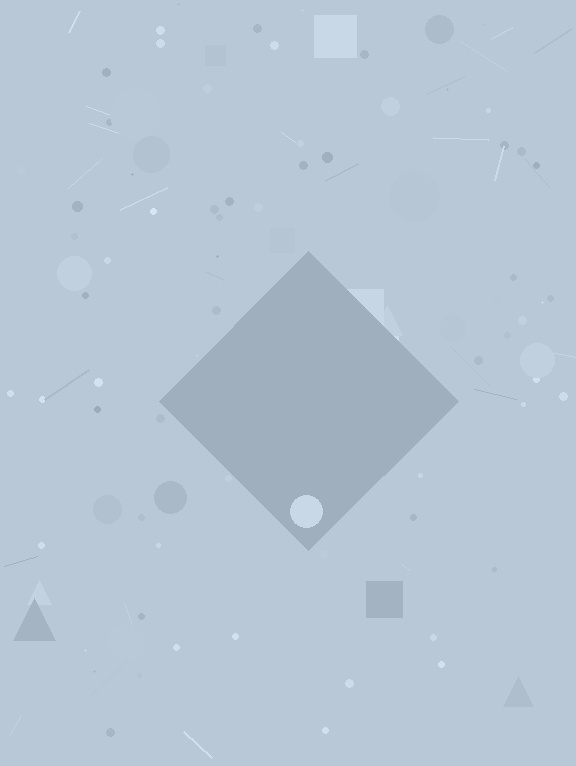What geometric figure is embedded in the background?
A diamond is embedded in the background.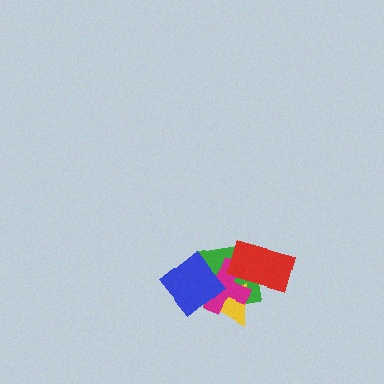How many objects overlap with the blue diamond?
3 objects overlap with the blue diamond.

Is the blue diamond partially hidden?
No, no other shape covers it.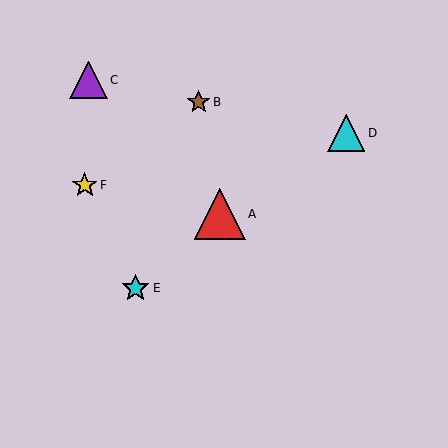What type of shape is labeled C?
Shape C is a purple triangle.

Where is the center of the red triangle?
The center of the red triangle is at (220, 214).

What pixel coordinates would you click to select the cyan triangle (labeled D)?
Click at (346, 133) to select the cyan triangle D.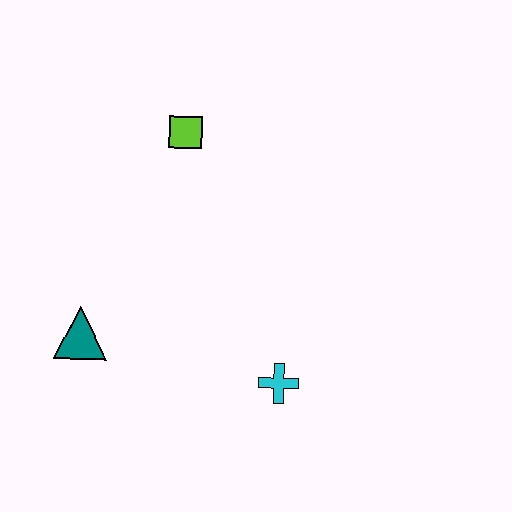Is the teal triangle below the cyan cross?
No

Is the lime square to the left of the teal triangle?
No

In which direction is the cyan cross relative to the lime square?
The cyan cross is below the lime square.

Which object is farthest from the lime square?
The cyan cross is farthest from the lime square.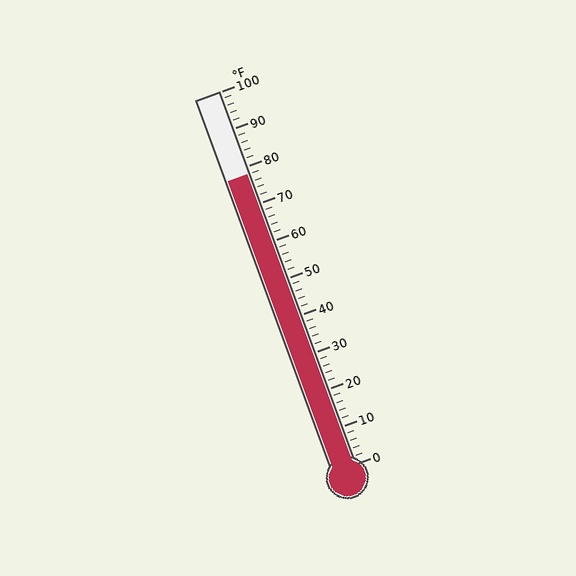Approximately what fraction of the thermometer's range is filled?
The thermometer is filled to approximately 80% of its range.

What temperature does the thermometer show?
The thermometer shows approximately 78°F.